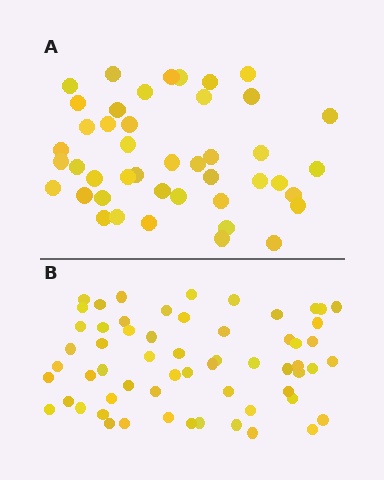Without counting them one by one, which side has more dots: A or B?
Region B (the bottom region) has more dots.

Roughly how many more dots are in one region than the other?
Region B has approximately 15 more dots than region A.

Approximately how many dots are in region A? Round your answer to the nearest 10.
About 40 dots. (The exact count is 44, which rounds to 40.)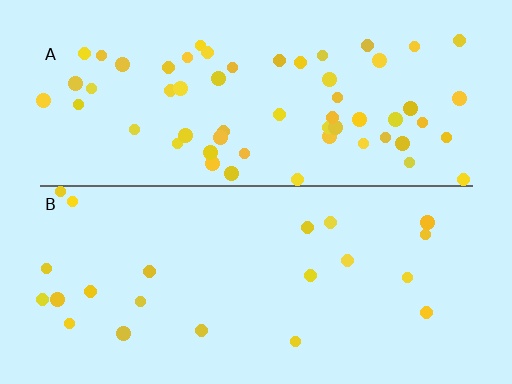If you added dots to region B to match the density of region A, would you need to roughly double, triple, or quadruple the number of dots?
Approximately triple.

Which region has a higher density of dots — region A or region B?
A (the top).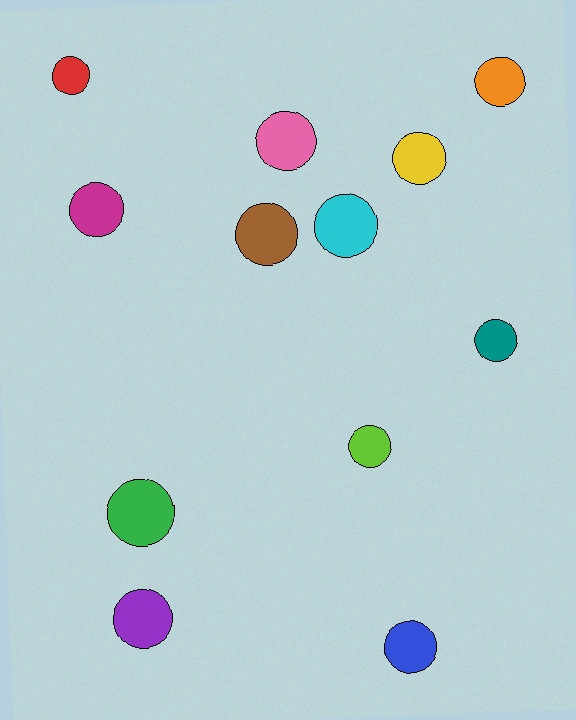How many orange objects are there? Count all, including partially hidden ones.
There is 1 orange object.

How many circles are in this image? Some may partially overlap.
There are 12 circles.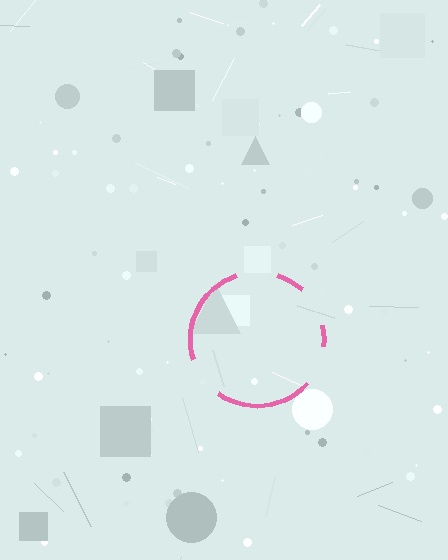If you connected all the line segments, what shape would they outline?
They would outline a circle.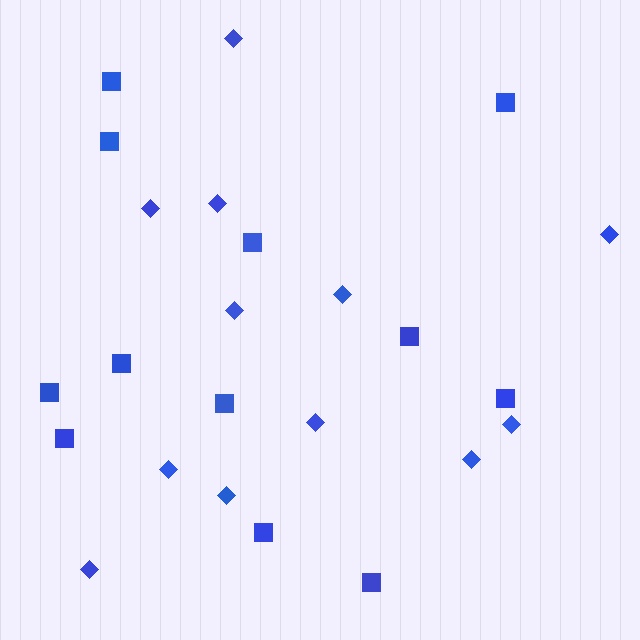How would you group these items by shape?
There are 2 groups: one group of squares (12) and one group of diamonds (12).